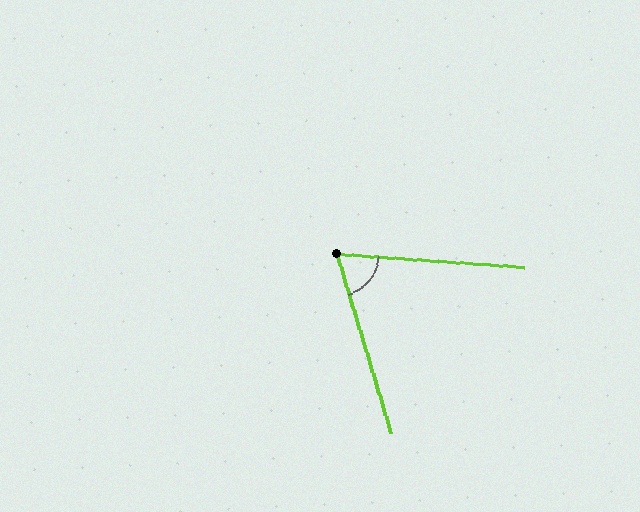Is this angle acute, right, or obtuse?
It is acute.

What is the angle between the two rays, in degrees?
Approximately 69 degrees.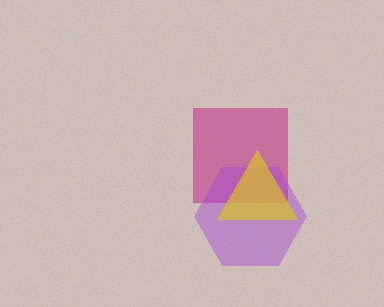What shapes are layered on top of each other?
The layered shapes are: a magenta square, a purple hexagon, a yellow triangle.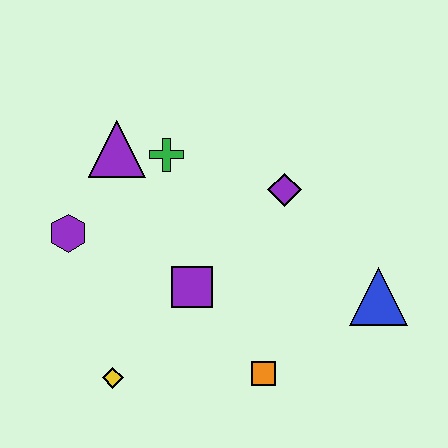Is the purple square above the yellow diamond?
Yes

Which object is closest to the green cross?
The purple triangle is closest to the green cross.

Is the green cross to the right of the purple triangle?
Yes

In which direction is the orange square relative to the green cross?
The orange square is below the green cross.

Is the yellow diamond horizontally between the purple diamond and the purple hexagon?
Yes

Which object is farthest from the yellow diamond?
The blue triangle is farthest from the yellow diamond.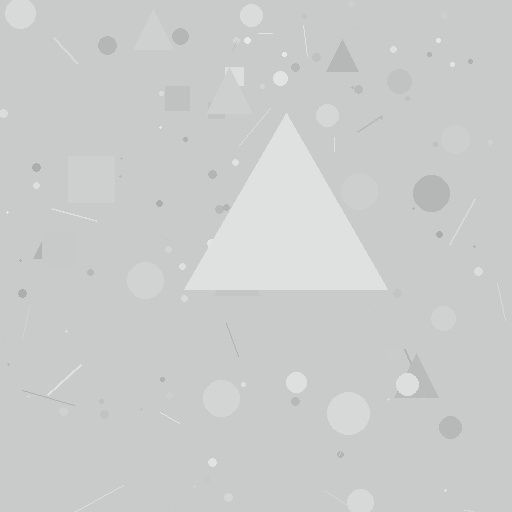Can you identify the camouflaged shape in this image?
The camouflaged shape is a triangle.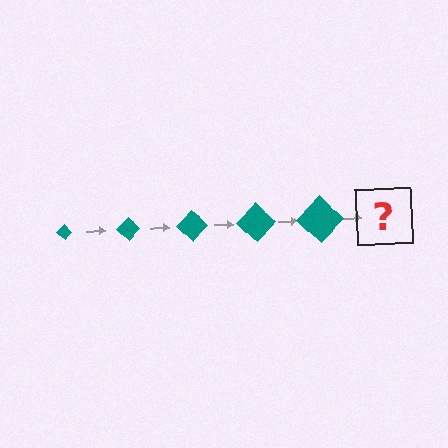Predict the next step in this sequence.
The next step is a teal diamond, larger than the previous one.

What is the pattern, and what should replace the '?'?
The pattern is that the diamond gets progressively larger each step. The '?' should be a teal diamond, larger than the previous one.